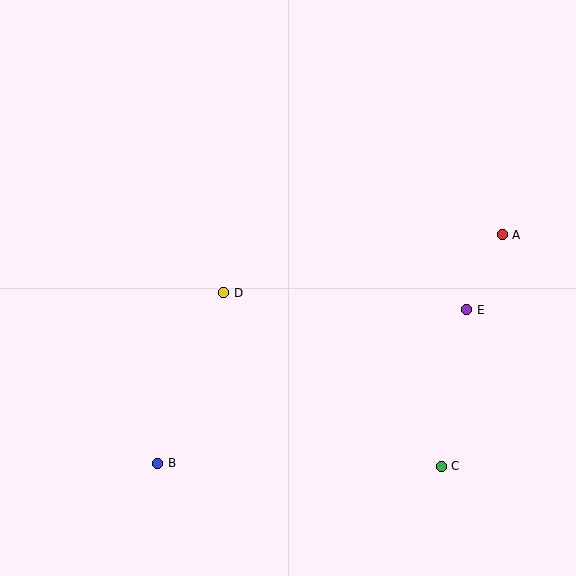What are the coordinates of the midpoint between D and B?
The midpoint between D and B is at (191, 378).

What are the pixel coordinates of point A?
Point A is at (502, 235).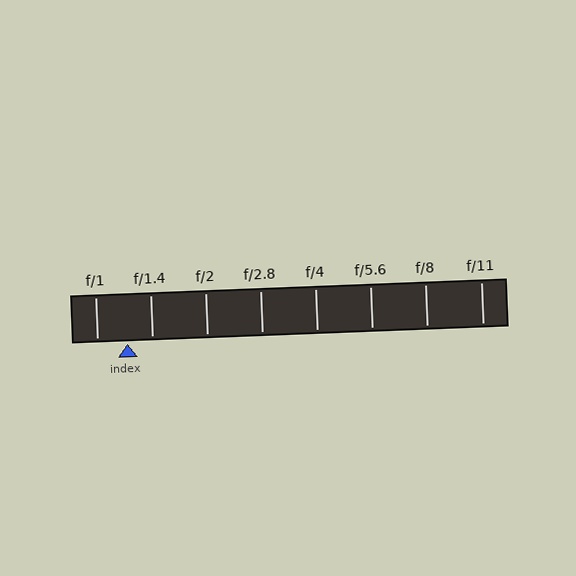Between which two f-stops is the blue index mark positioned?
The index mark is between f/1 and f/1.4.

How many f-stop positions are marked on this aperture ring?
There are 8 f-stop positions marked.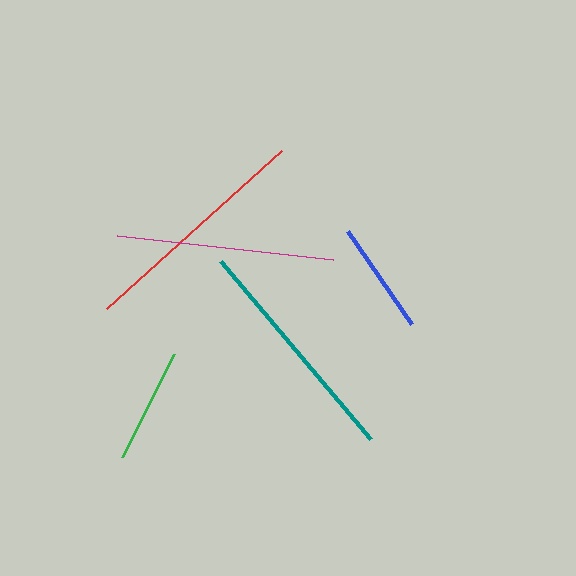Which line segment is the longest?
The red line is the longest at approximately 236 pixels.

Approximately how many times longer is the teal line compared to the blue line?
The teal line is approximately 2.1 times the length of the blue line.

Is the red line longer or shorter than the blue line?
The red line is longer than the blue line.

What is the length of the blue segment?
The blue segment is approximately 113 pixels long.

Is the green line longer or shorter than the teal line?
The teal line is longer than the green line.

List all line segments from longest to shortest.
From longest to shortest: red, teal, magenta, green, blue.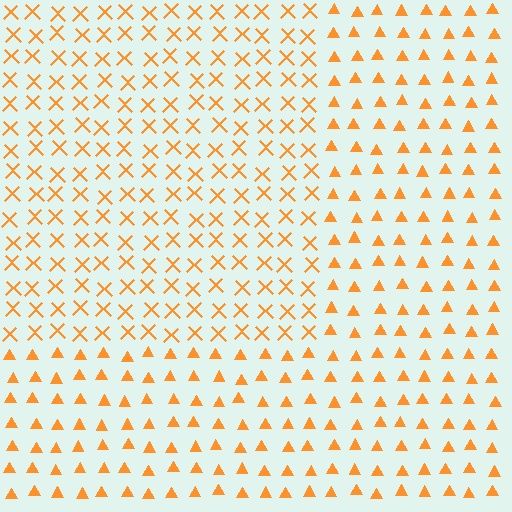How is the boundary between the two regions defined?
The boundary is defined by a change in element shape: X marks inside vs. triangles outside. All elements share the same color and spacing.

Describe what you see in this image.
The image is filled with small orange elements arranged in a uniform grid. A rectangle-shaped region contains X marks, while the surrounding area contains triangles. The boundary is defined purely by the change in element shape.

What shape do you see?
I see a rectangle.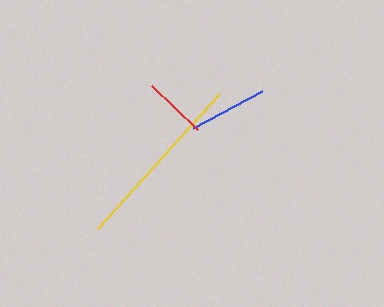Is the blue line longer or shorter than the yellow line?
The yellow line is longer than the blue line.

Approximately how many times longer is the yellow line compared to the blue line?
The yellow line is approximately 2.3 times the length of the blue line.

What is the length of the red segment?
The red segment is approximately 65 pixels long.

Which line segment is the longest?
The yellow line is the longest at approximately 181 pixels.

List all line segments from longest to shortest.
From longest to shortest: yellow, blue, red.